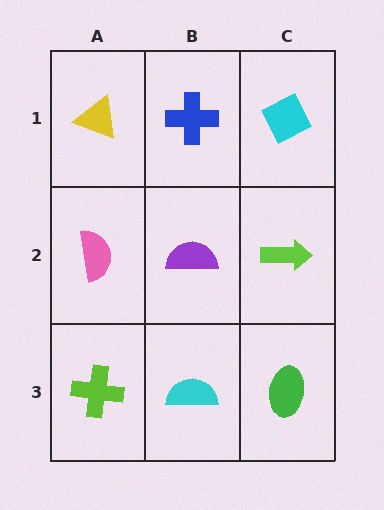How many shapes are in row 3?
3 shapes.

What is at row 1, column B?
A blue cross.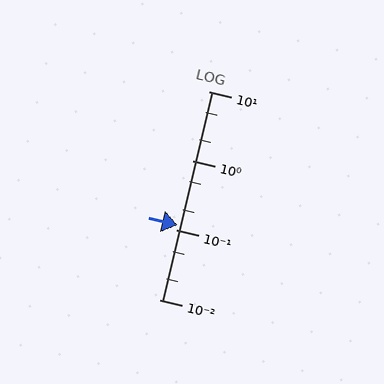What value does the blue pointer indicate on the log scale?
The pointer indicates approximately 0.12.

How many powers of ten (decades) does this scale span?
The scale spans 3 decades, from 0.01 to 10.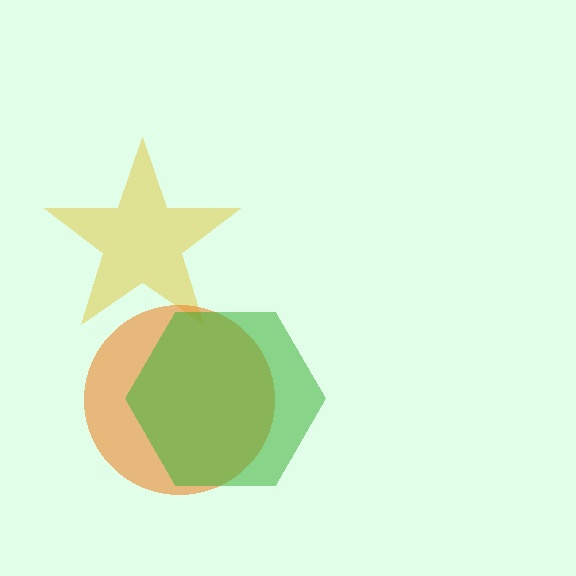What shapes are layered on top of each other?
The layered shapes are: a yellow star, an orange circle, a green hexagon.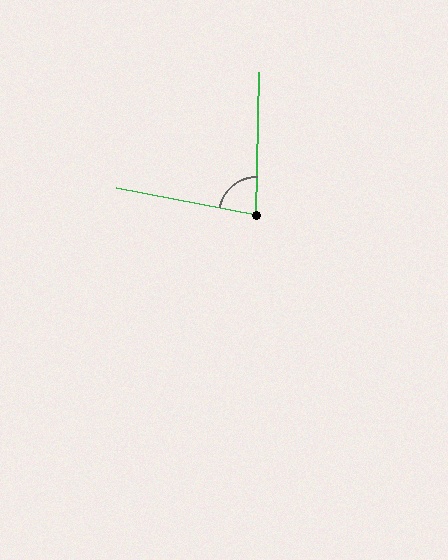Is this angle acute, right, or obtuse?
It is acute.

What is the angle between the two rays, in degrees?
Approximately 81 degrees.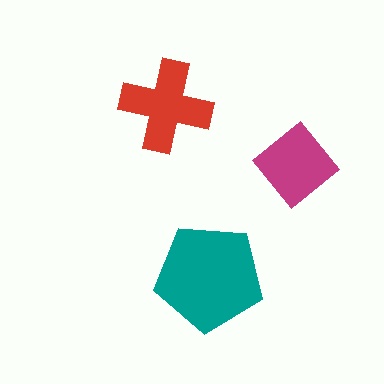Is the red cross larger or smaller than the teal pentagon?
Smaller.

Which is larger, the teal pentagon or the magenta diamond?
The teal pentagon.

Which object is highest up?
The red cross is topmost.